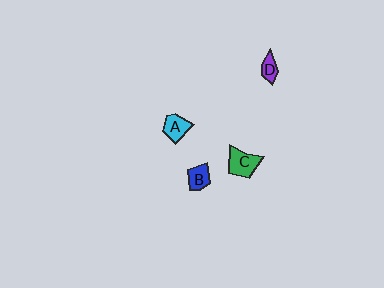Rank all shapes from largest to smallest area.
From largest to smallest: C (green), A (cyan), B (blue), D (purple).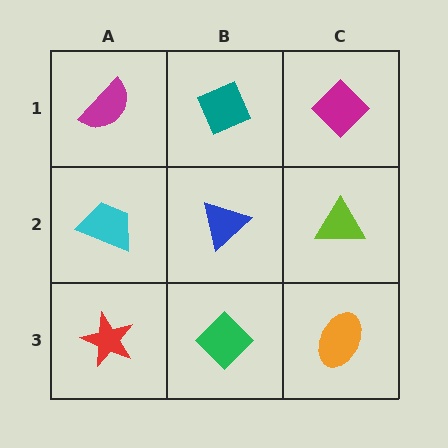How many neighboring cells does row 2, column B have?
4.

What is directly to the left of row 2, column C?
A blue triangle.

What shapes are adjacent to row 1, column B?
A blue triangle (row 2, column B), a magenta semicircle (row 1, column A), a magenta diamond (row 1, column C).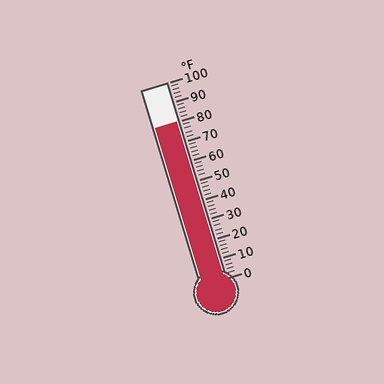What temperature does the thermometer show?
The thermometer shows approximately 80°F.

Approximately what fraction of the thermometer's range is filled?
The thermometer is filled to approximately 80% of its range.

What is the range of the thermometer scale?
The thermometer scale ranges from 0°F to 100°F.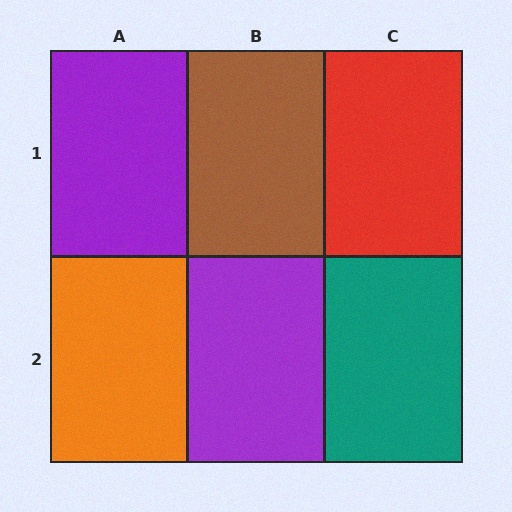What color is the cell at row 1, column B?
Brown.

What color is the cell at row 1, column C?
Red.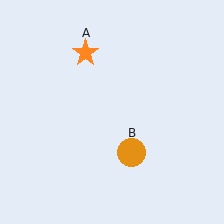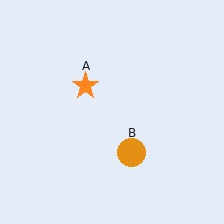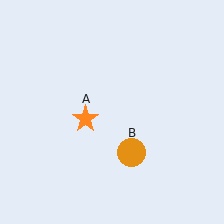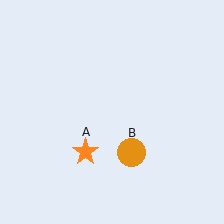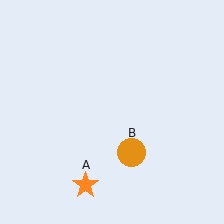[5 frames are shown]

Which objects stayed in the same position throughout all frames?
Orange circle (object B) remained stationary.